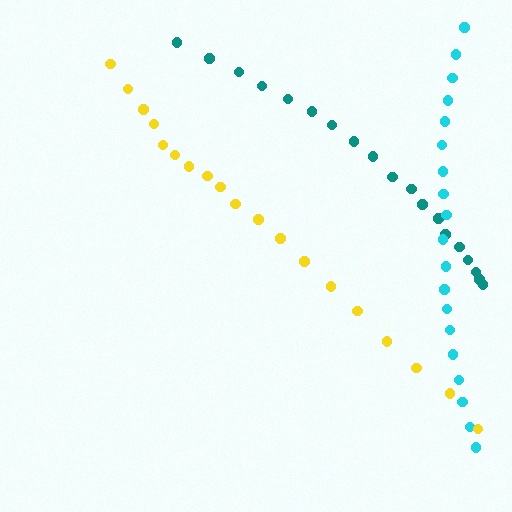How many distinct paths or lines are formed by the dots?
There are 3 distinct paths.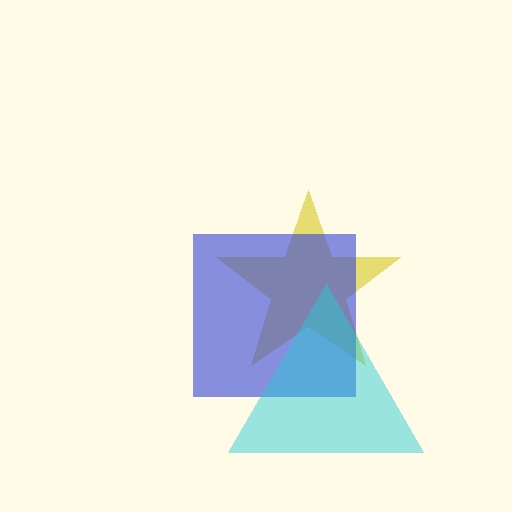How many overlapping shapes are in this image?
There are 3 overlapping shapes in the image.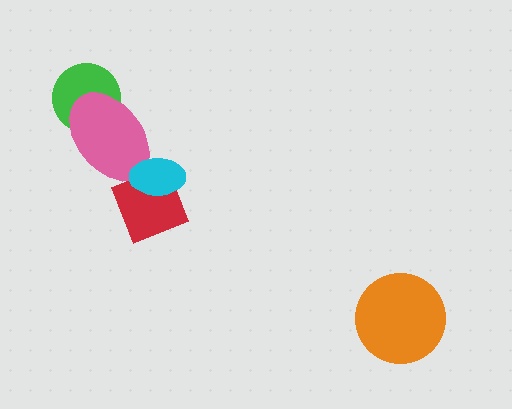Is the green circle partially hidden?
Yes, it is partially covered by another shape.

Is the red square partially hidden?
Yes, it is partially covered by another shape.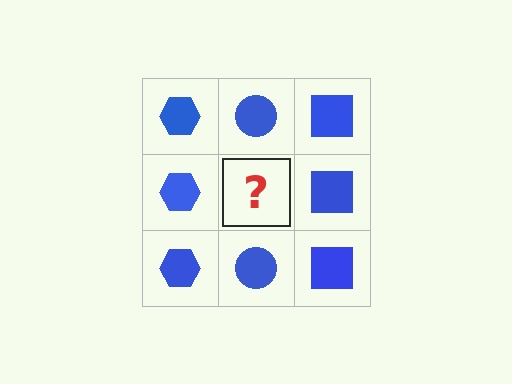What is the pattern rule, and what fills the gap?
The rule is that each column has a consistent shape. The gap should be filled with a blue circle.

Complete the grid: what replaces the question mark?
The question mark should be replaced with a blue circle.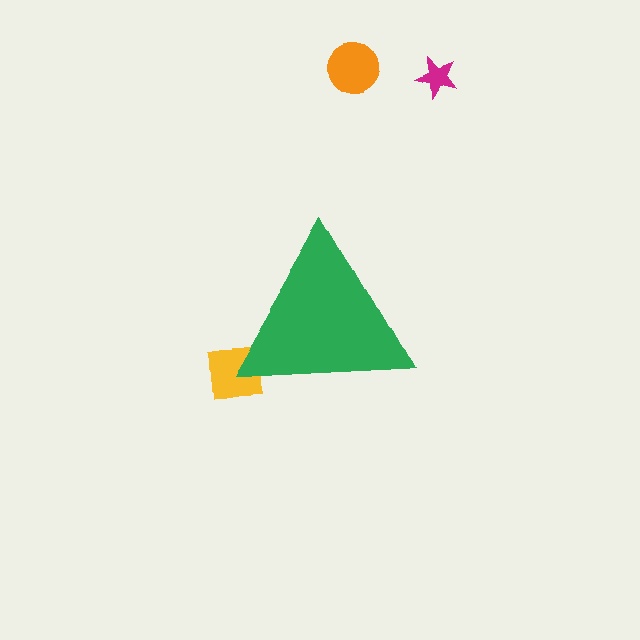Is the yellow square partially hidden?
Yes, the yellow square is partially hidden behind the green triangle.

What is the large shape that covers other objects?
A green triangle.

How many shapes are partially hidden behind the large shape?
1 shape is partially hidden.